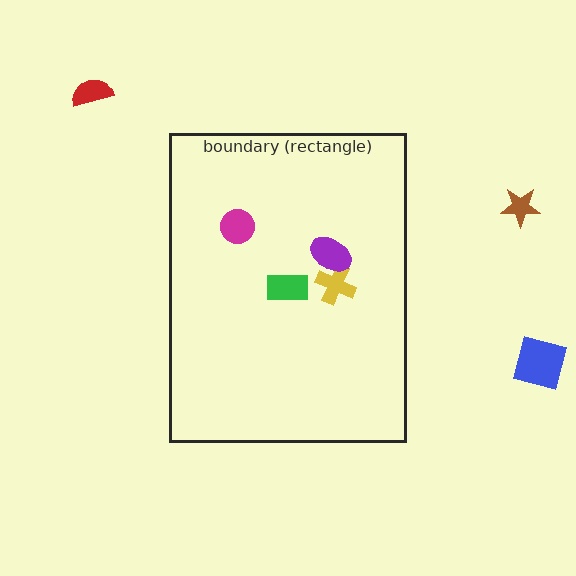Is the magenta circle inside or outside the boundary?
Inside.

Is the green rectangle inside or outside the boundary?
Inside.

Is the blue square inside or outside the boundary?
Outside.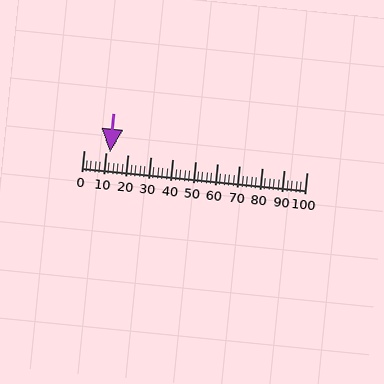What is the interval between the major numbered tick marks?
The major tick marks are spaced 10 units apart.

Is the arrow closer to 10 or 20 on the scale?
The arrow is closer to 10.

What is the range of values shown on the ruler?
The ruler shows values from 0 to 100.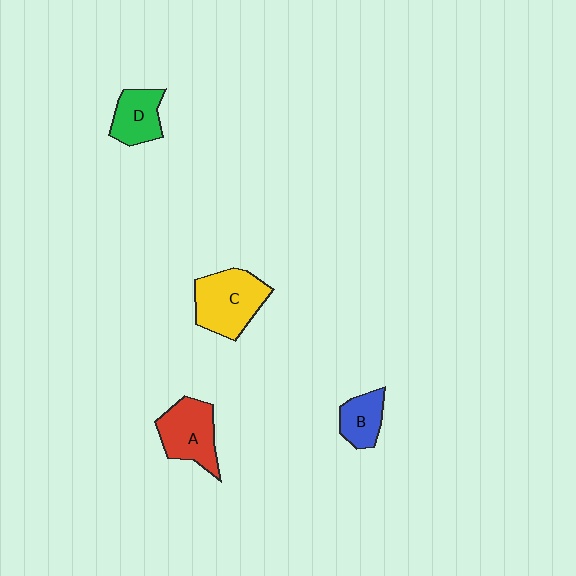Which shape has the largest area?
Shape C (yellow).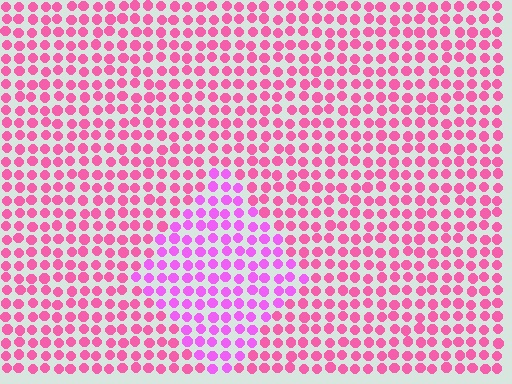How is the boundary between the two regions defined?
The boundary is defined purely by a slight shift in hue (about 32 degrees). Spacing, size, and orientation are identical on both sides.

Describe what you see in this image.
The image is filled with small pink elements in a uniform arrangement. A diamond-shaped region is visible where the elements are tinted to a slightly different hue, forming a subtle color boundary.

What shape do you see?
I see a diamond.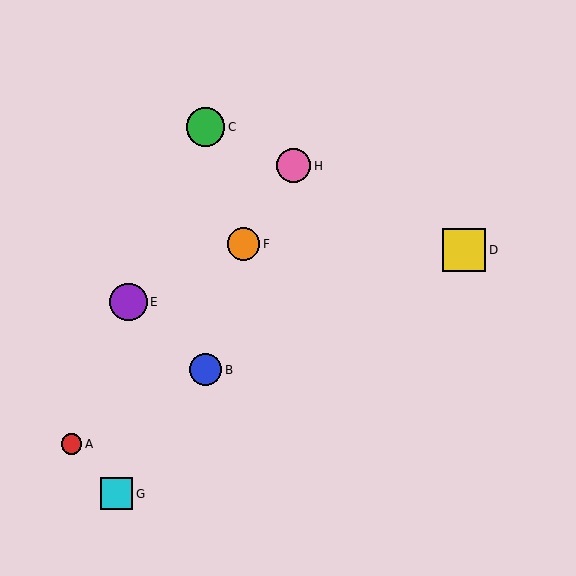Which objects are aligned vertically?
Objects B, C are aligned vertically.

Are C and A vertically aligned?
No, C is at x≈206 and A is at x≈71.